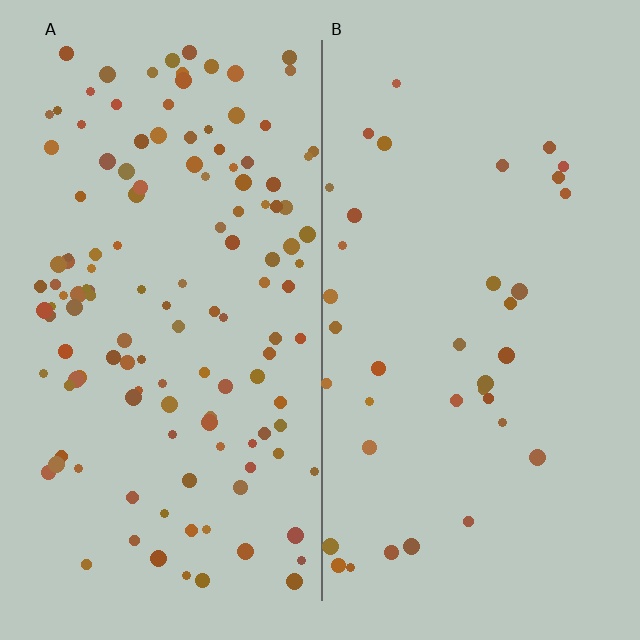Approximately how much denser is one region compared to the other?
Approximately 3.6× — region A over region B.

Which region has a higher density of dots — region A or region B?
A (the left).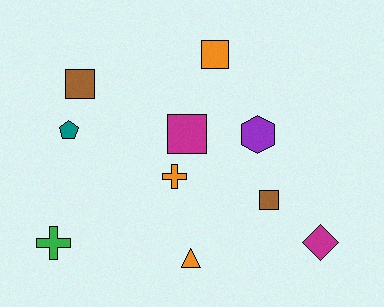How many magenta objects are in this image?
There are 2 magenta objects.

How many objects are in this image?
There are 10 objects.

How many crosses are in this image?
There are 2 crosses.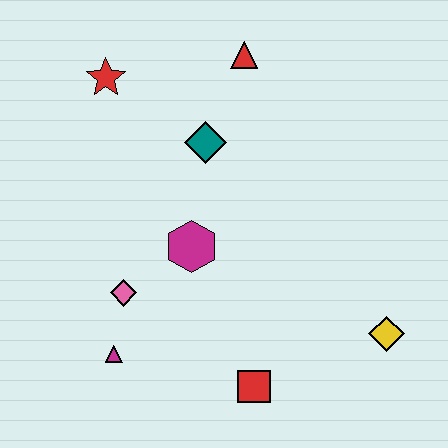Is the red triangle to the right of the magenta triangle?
Yes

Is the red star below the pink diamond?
No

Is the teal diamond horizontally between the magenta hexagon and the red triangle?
Yes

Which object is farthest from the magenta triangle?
The red triangle is farthest from the magenta triangle.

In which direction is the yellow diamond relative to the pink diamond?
The yellow diamond is to the right of the pink diamond.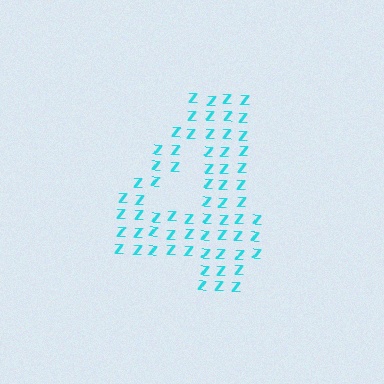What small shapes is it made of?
It is made of small letter Z's.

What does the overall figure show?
The overall figure shows the digit 4.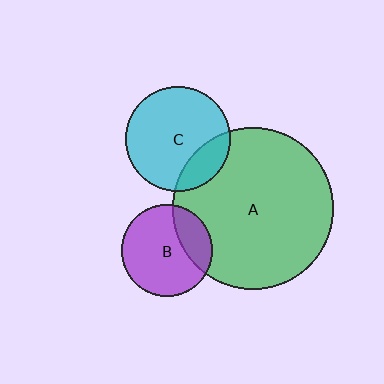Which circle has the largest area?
Circle A (green).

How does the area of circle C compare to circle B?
Approximately 1.3 times.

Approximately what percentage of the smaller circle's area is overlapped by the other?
Approximately 20%.